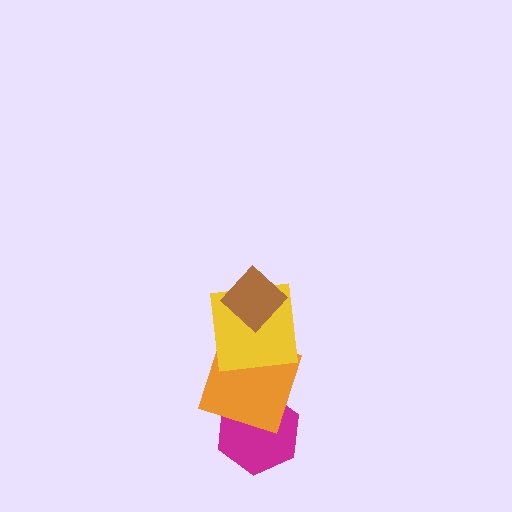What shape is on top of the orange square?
The yellow square is on top of the orange square.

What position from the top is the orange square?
The orange square is 3rd from the top.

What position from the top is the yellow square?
The yellow square is 2nd from the top.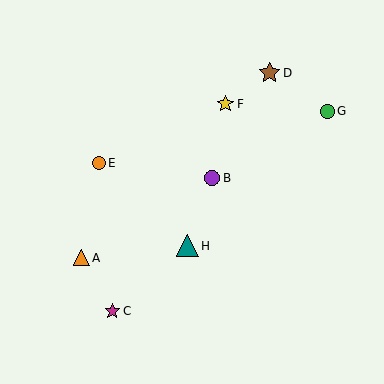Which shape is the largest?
The teal triangle (labeled H) is the largest.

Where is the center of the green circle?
The center of the green circle is at (327, 111).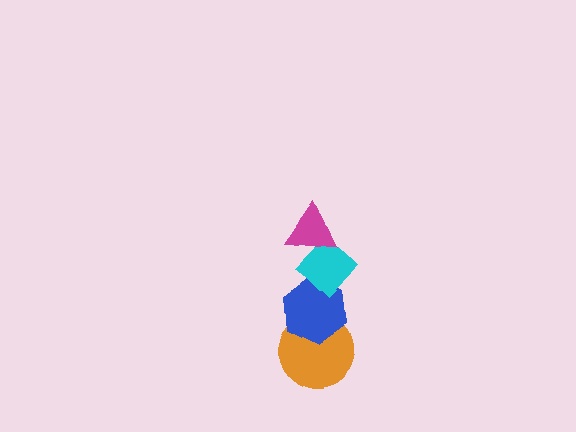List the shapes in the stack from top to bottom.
From top to bottom: the magenta triangle, the cyan diamond, the blue hexagon, the orange circle.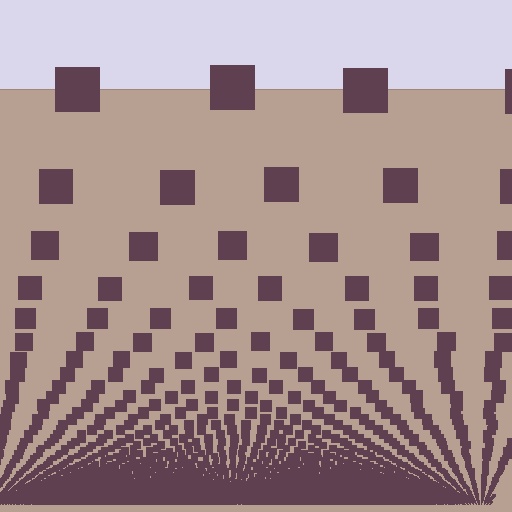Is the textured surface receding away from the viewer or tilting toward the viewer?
The surface appears to tilt toward the viewer. Texture elements get larger and sparser toward the top.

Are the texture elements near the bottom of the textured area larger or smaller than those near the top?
Smaller. The gradient is inverted — elements near the bottom are smaller and denser.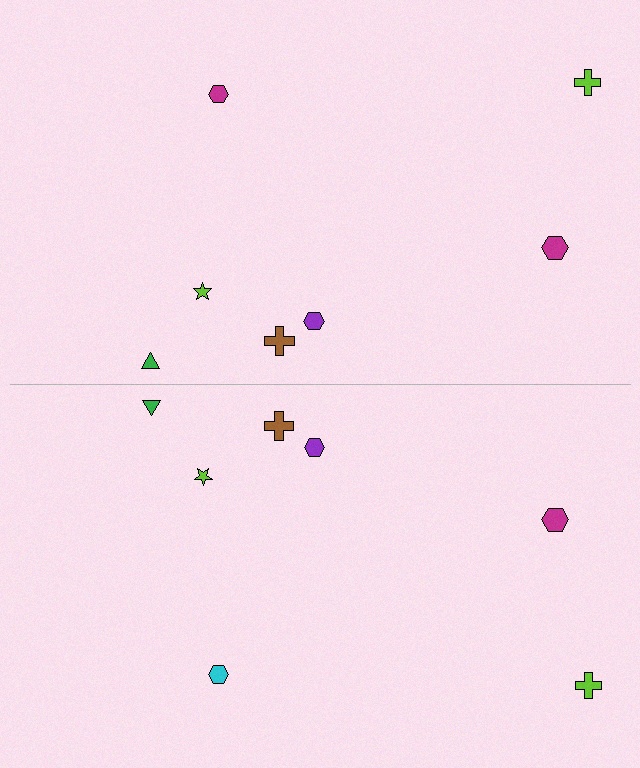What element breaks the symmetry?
The cyan hexagon on the bottom side breaks the symmetry — its mirror counterpart is magenta.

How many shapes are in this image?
There are 14 shapes in this image.